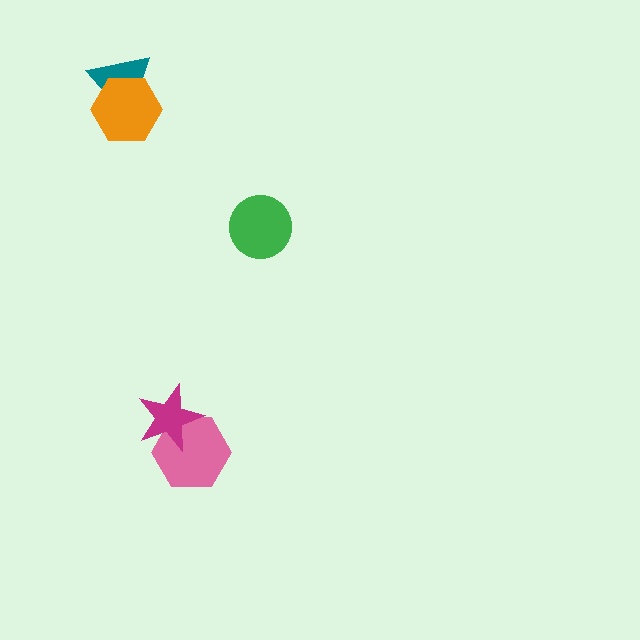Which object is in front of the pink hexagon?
The magenta star is in front of the pink hexagon.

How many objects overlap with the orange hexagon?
1 object overlaps with the orange hexagon.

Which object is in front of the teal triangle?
The orange hexagon is in front of the teal triangle.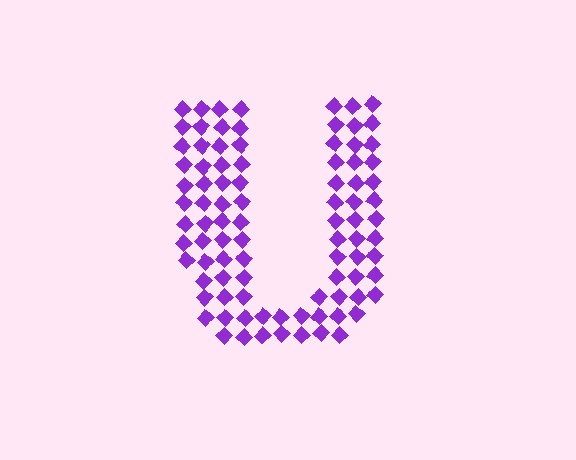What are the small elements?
The small elements are diamonds.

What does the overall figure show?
The overall figure shows the letter U.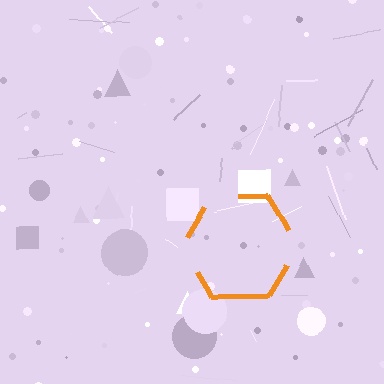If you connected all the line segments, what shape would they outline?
They would outline a hexagon.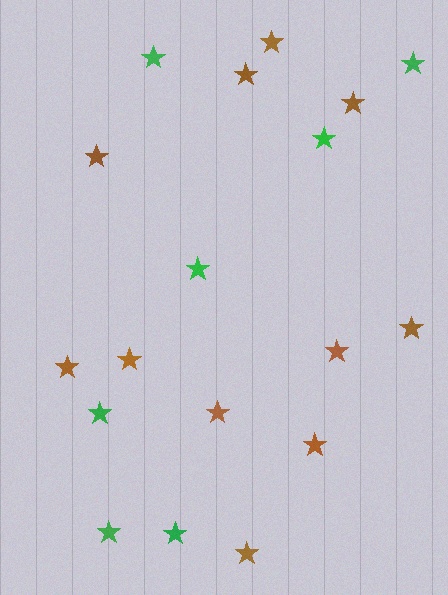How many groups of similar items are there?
There are 2 groups: one group of brown stars (11) and one group of green stars (7).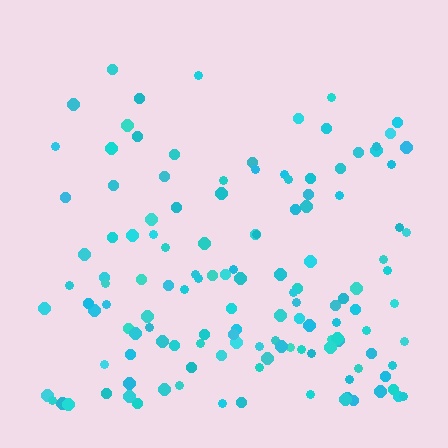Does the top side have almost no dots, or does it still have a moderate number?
Still a moderate number, just noticeably fewer than the bottom.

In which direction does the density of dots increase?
From top to bottom, with the bottom side densest.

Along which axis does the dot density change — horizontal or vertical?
Vertical.